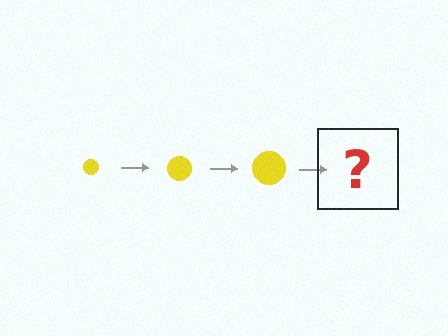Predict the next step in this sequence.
The next step is a yellow circle, larger than the previous one.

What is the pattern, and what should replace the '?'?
The pattern is that the circle gets progressively larger each step. The '?' should be a yellow circle, larger than the previous one.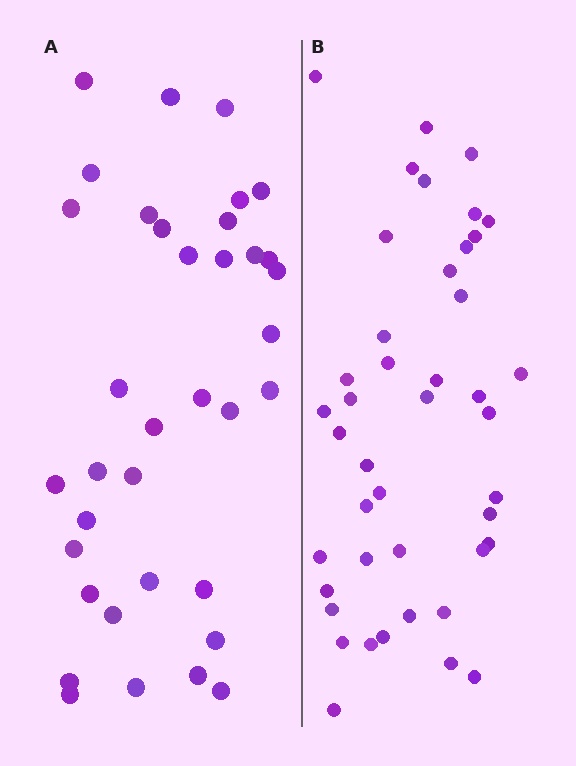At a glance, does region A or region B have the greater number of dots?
Region B (the right region) has more dots.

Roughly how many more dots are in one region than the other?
Region B has roughly 8 or so more dots than region A.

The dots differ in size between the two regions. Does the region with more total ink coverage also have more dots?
No. Region A has more total ink coverage because its dots are larger, but region B actually contains more individual dots. Total area can be misleading — the number of items is what matters here.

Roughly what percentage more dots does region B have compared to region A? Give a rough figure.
About 20% more.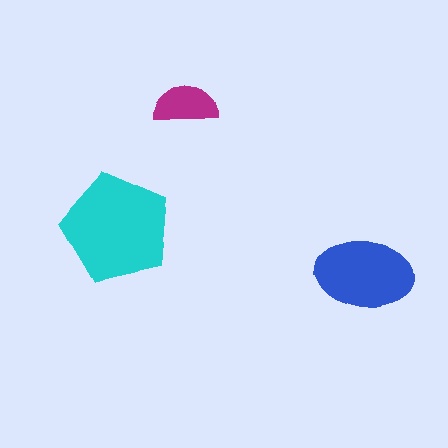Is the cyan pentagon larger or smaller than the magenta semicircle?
Larger.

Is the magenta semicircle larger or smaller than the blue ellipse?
Smaller.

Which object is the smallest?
The magenta semicircle.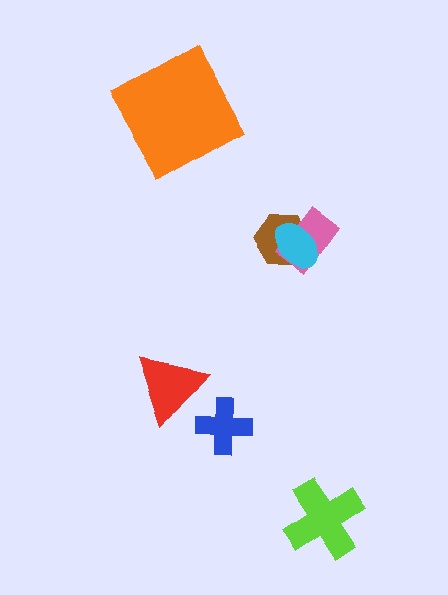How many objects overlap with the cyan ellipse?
2 objects overlap with the cyan ellipse.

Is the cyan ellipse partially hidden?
No, no other shape covers it.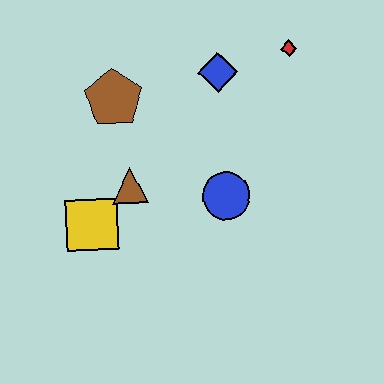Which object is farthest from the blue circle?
The red diamond is farthest from the blue circle.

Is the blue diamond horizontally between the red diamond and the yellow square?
Yes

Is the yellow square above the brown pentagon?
No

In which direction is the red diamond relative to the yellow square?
The red diamond is to the right of the yellow square.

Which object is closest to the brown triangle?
The yellow square is closest to the brown triangle.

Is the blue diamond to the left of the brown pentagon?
No